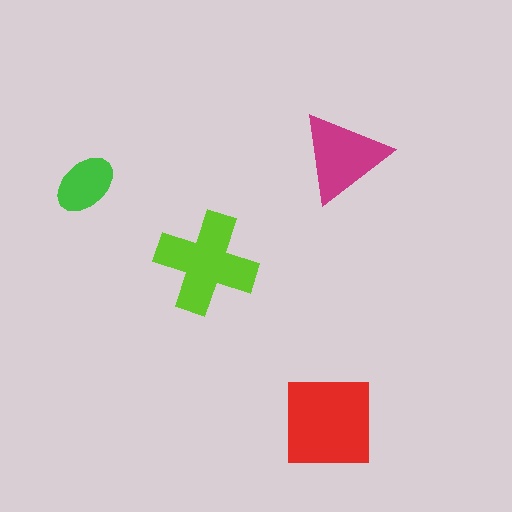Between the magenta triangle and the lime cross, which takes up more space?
The lime cross.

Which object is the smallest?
The green ellipse.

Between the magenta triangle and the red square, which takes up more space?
The red square.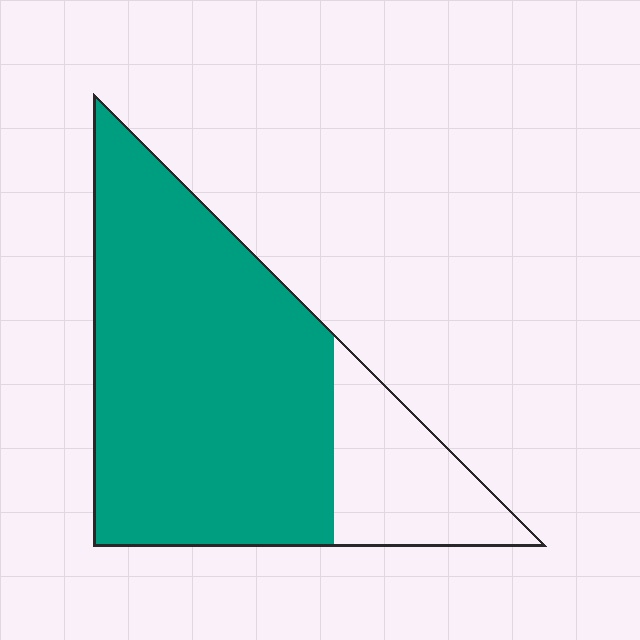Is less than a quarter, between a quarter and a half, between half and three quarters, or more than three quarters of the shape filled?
More than three quarters.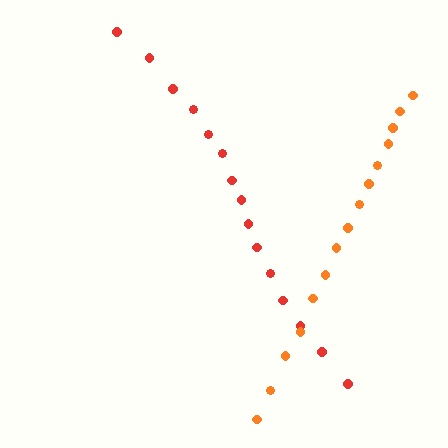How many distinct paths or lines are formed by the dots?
There are 2 distinct paths.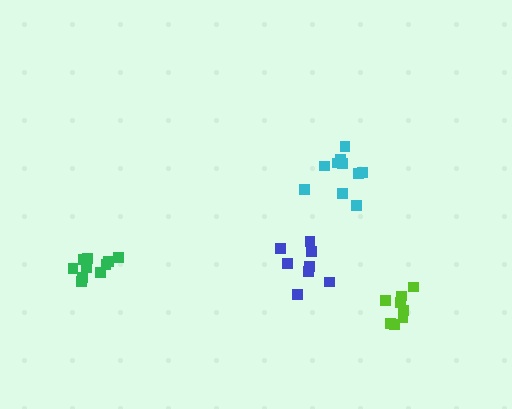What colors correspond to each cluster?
The clusters are colored: blue, green, lime, cyan.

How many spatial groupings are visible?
There are 4 spatial groupings.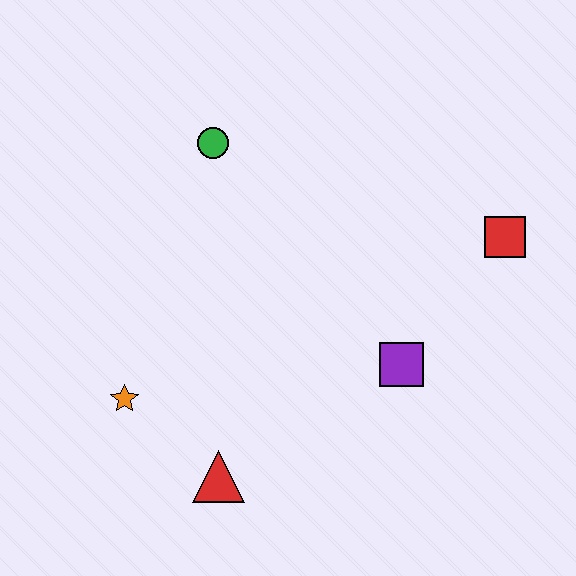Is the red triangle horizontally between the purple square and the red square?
No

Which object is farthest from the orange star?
The red square is farthest from the orange star.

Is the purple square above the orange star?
Yes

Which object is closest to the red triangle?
The orange star is closest to the red triangle.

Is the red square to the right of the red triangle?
Yes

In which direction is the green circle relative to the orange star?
The green circle is above the orange star.